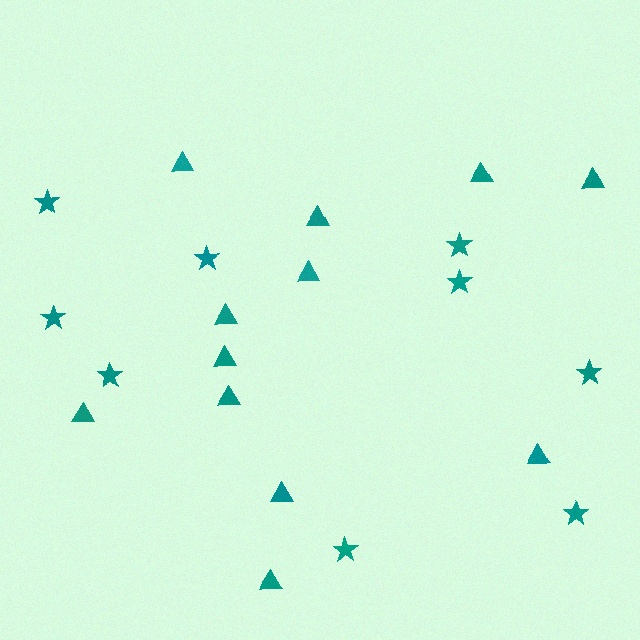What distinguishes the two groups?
There are 2 groups: one group of triangles (12) and one group of stars (9).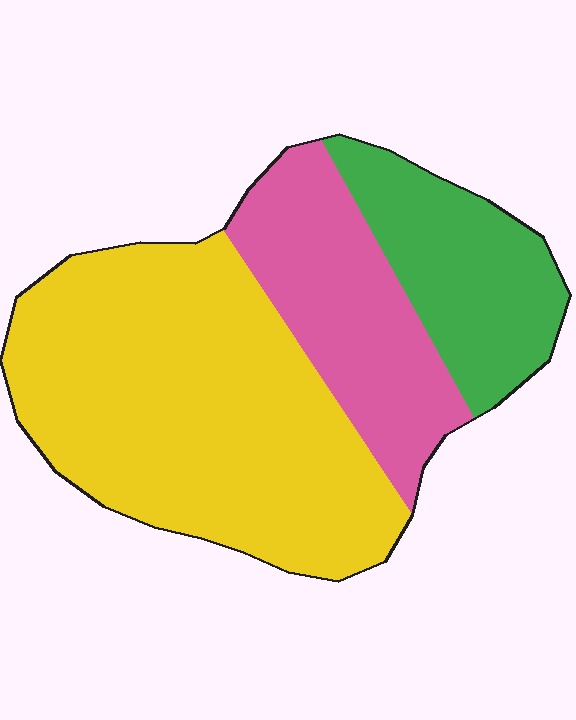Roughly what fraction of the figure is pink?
Pink covers about 25% of the figure.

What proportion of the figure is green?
Green takes up less than a quarter of the figure.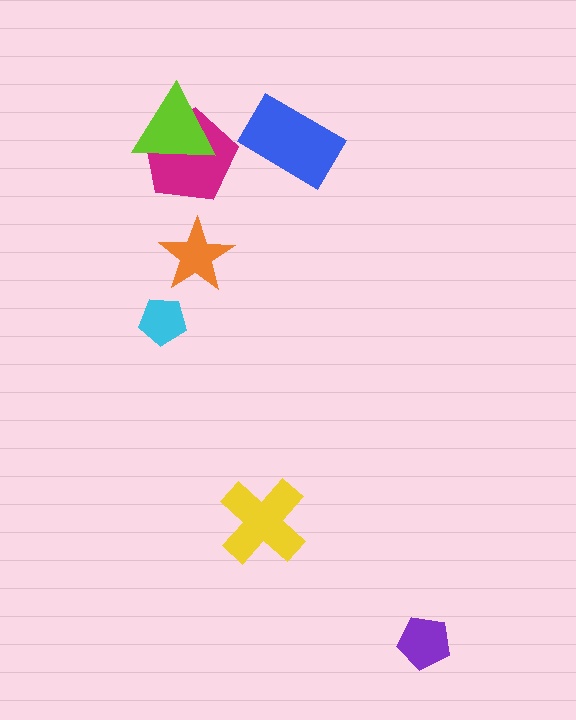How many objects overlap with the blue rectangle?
0 objects overlap with the blue rectangle.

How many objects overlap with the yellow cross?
0 objects overlap with the yellow cross.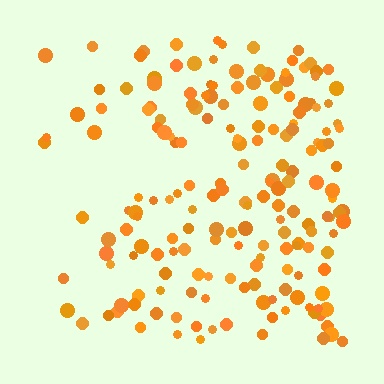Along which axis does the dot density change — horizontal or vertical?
Horizontal.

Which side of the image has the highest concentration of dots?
The right.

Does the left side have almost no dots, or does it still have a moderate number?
Still a moderate number, just noticeably fewer than the right.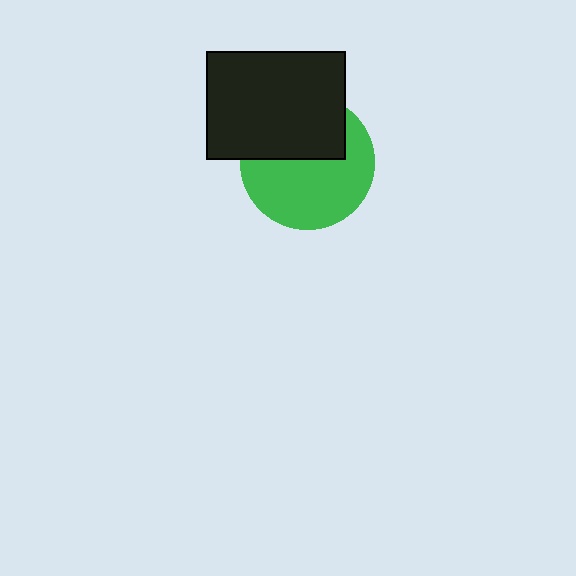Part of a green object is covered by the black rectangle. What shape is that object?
It is a circle.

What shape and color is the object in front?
The object in front is a black rectangle.